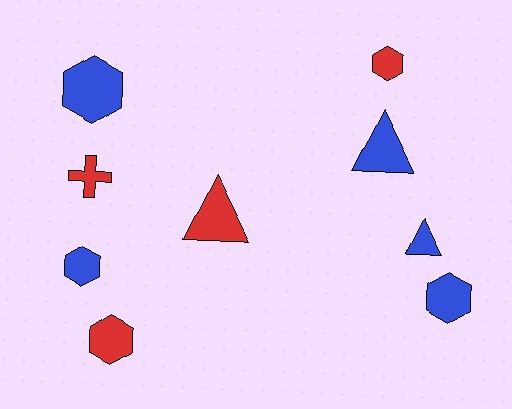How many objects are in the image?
There are 9 objects.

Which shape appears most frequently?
Hexagon, with 5 objects.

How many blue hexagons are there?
There are 3 blue hexagons.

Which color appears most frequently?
Blue, with 5 objects.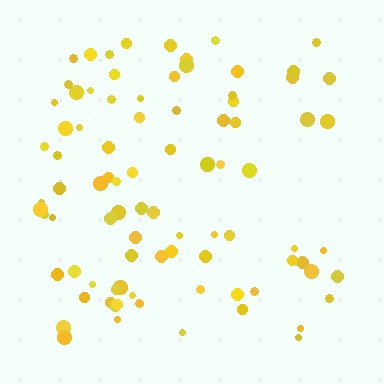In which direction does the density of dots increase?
From right to left, with the left side densest.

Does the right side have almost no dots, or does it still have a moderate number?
Still a moderate number, just noticeably fewer than the left.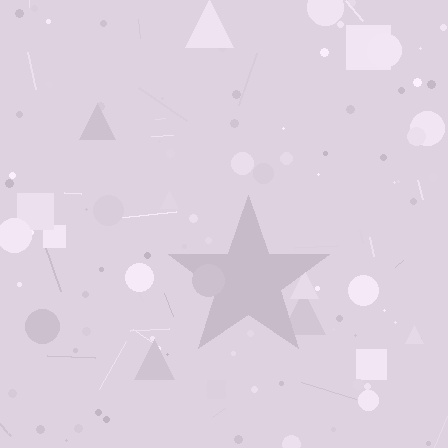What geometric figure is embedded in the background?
A star is embedded in the background.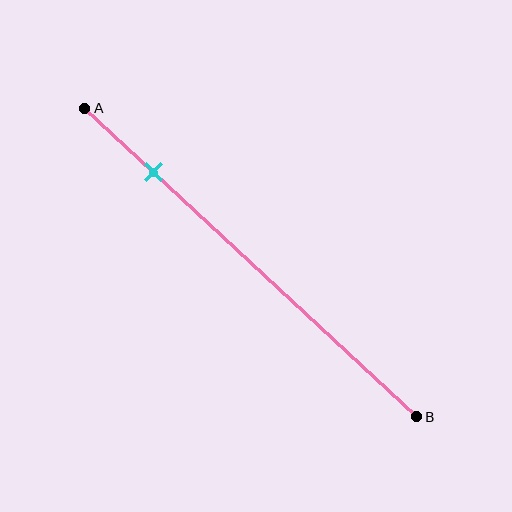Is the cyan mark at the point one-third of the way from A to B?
No, the mark is at about 20% from A, not at the 33% one-third point.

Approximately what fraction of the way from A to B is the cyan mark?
The cyan mark is approximately 20% of the way from A to B.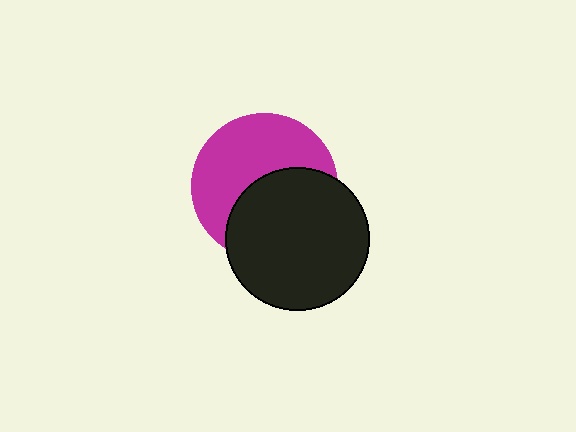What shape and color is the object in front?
The object in front is a black circle.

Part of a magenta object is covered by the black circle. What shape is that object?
It is a circle.